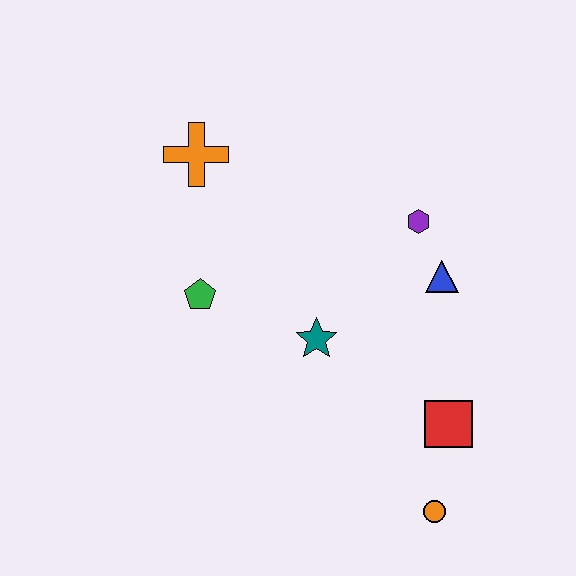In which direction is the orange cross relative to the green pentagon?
The orange cross is above the green pentagon.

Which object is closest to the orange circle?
The red square is closest to the orange circle.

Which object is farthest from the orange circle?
The orange cross is farthest from the orange circle.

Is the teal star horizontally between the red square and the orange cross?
Yes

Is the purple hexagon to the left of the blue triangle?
Yes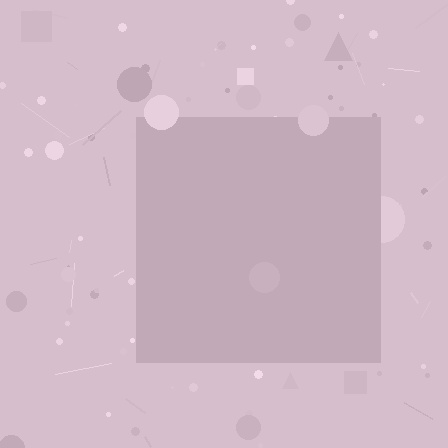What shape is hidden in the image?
A square is hidden in the image.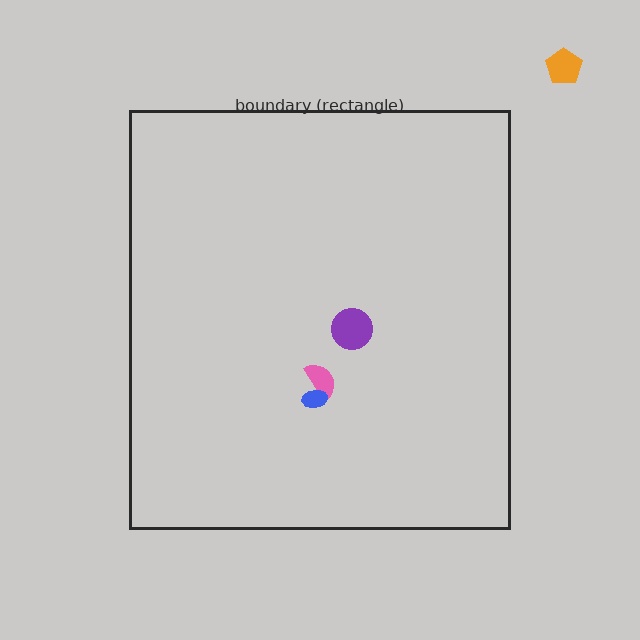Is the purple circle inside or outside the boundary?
Inside.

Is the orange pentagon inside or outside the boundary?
Outside.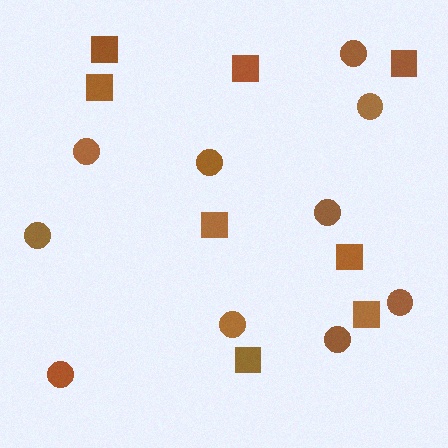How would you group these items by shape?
There are 2 groups: one group of squares (8) and one group of circles (10).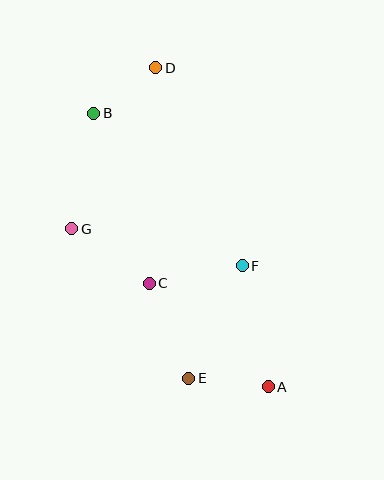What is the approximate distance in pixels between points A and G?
The distance between A and G is approximately 253 pixels.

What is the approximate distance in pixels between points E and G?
The distance between E and G is approximately 190 pixels.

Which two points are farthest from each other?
Points A and D are farthest from each other.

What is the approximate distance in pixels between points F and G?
The distance between F and G is approximately 175 pixels.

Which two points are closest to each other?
Points B and D are closest to each other.